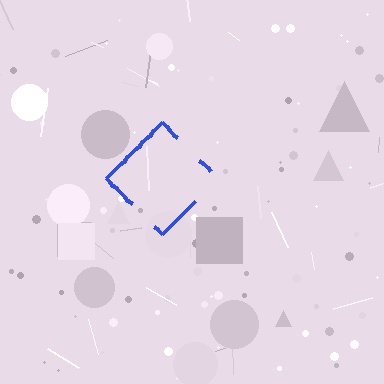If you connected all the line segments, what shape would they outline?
They would outline a diamond.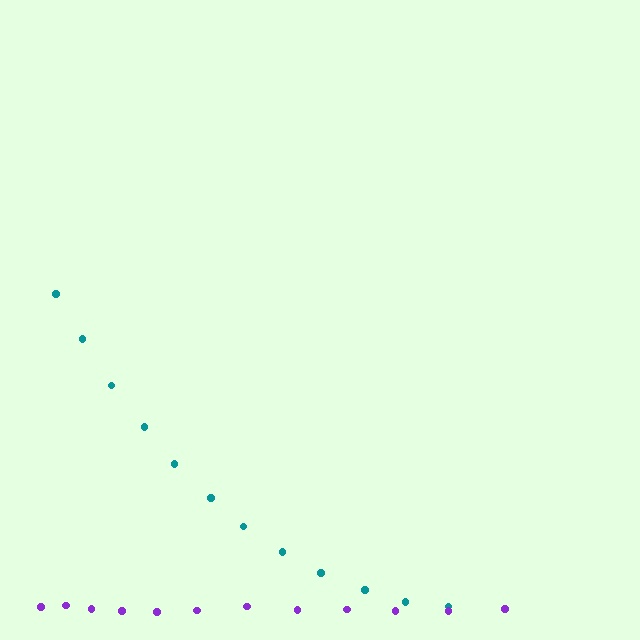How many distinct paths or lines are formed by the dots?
There are 2 distinct paths.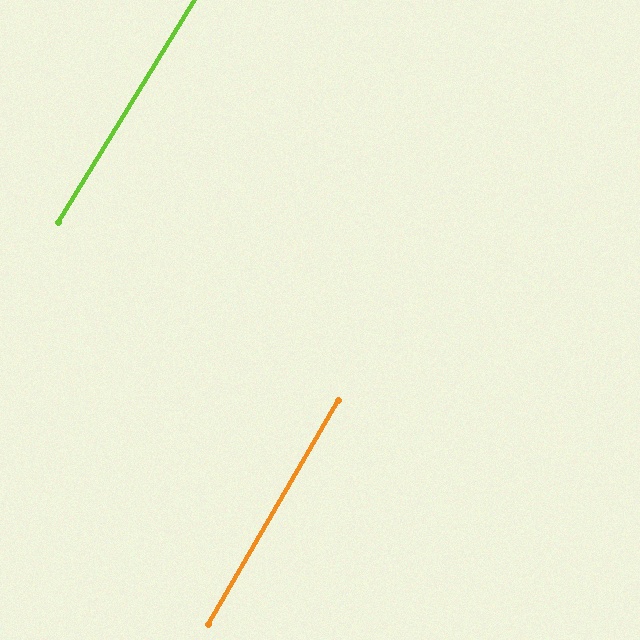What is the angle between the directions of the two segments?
Approximately 1 degree.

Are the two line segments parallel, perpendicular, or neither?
Parallel — their directions differ by only 1.3°.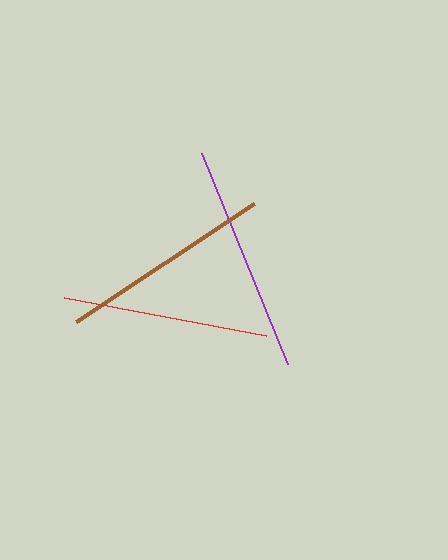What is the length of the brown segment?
The brown segment is approximately 214 pixels long.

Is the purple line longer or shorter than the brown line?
The purple line is longer than the brown line.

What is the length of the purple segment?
The purple segment is approximately 227 pixels long.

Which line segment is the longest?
The purple line is the longest at approximately 227 pixels.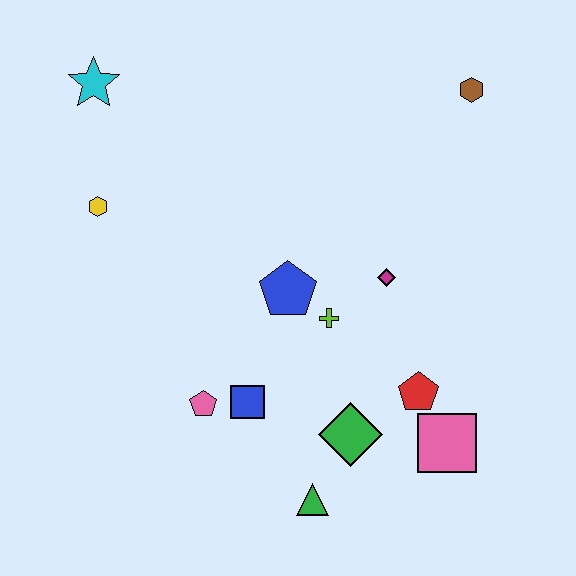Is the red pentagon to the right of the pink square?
No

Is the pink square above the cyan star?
No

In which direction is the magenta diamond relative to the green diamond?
The magenta diamond is above the green diamond.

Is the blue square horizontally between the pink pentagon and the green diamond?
Yes